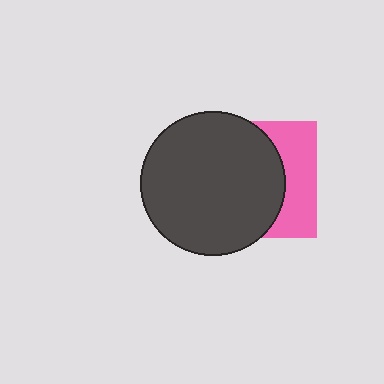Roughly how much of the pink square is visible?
A small part of it is visible (roughly 34%).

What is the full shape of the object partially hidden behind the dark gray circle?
The partially hidden object is a pink square.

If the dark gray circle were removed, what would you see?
You would see the complete pink square.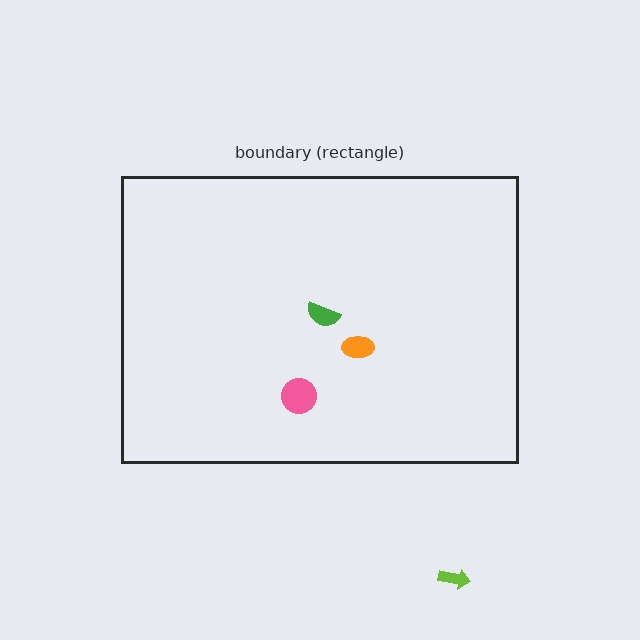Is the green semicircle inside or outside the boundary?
Inside.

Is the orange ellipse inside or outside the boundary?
Inside.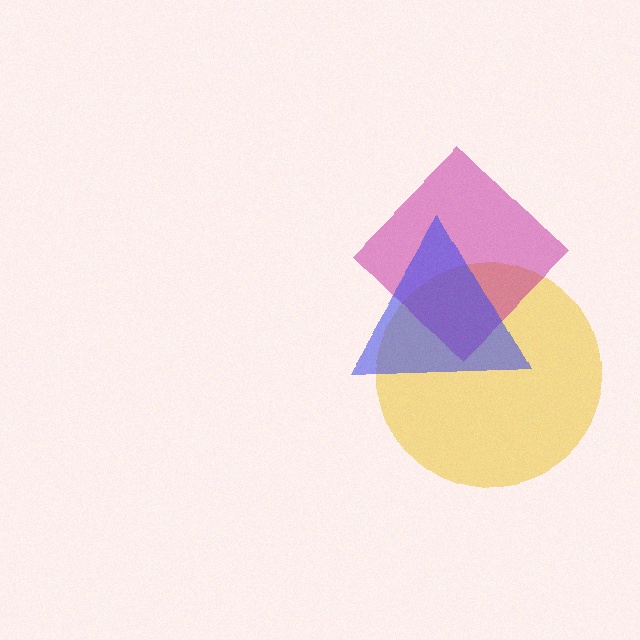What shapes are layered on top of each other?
The layered shapes are: a yellow circle, a magenta diamond, a blue triangle.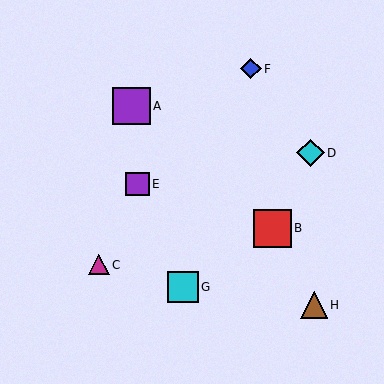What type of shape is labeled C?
Shape C is a magenta triangle.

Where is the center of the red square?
The center of the red square is at (272, 228).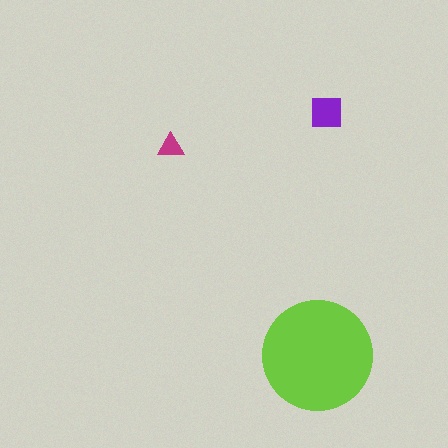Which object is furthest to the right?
The purple square is rightmost.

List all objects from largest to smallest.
The lime circle, the purple square, the magenta triangle.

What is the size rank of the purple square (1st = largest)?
2nd.